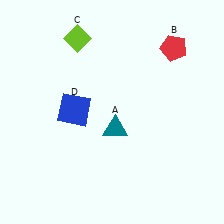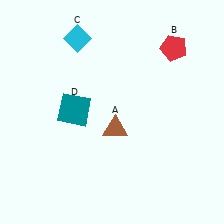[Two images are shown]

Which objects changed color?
A changed from teal to brown. C changed from lime to cyan. D changed from blue to teal.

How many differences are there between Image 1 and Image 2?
There are 3 differences between the two images.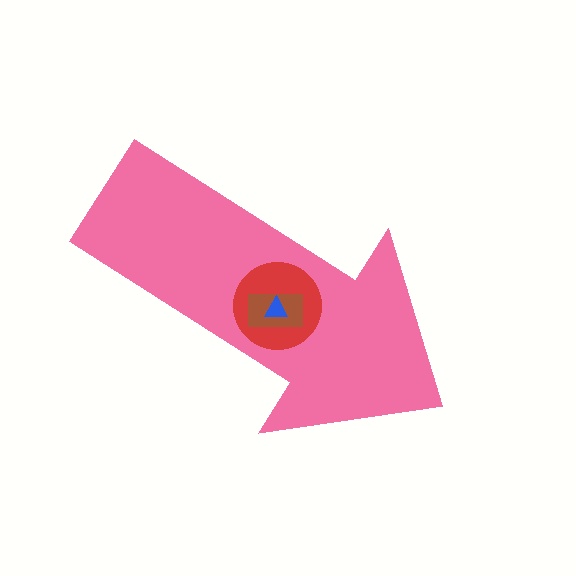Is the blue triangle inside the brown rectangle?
Yes.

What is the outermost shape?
The pink arrow.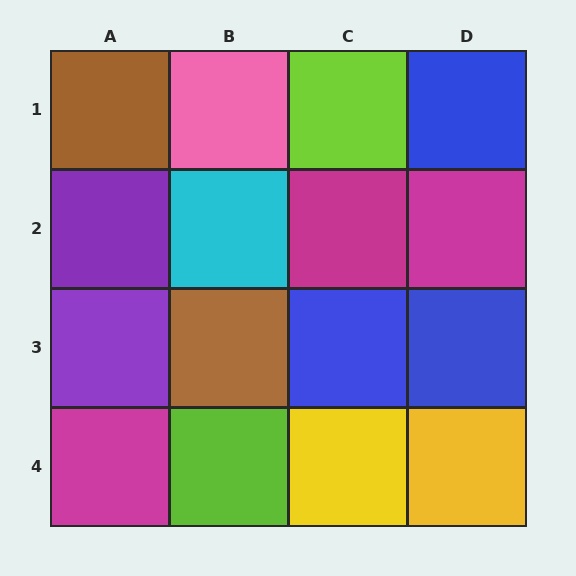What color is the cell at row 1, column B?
Pink.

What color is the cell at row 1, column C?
Lime.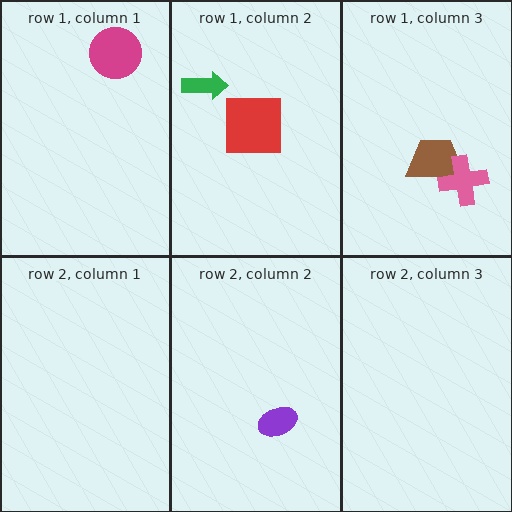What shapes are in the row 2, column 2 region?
The purple ellipse.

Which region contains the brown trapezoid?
The row 1, column 3 region.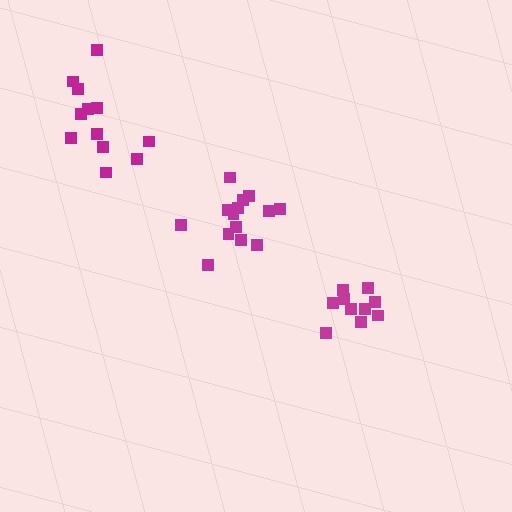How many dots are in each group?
Group 1: 14 dots, Group 2: 10 dots, Group 3: 12 dots (36 total).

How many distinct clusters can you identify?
There are 3 distinct clusters.